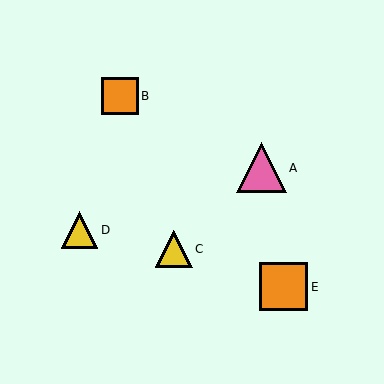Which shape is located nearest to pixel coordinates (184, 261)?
The yellow triangle (labeled C) at (174, 249) is nearest to that location.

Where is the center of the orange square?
The center of the orange square is at (283, 287).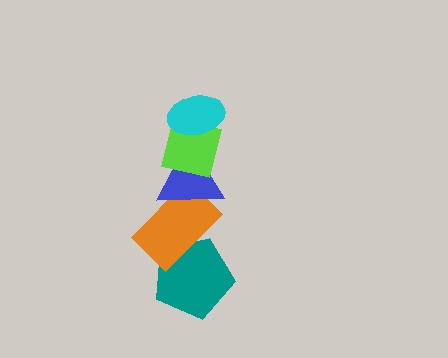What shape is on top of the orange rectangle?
The blue triangle is on top of the orange rectangle.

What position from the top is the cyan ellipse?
The cyan ellipse is 1st from the top.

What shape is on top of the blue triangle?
The lime square is on top of the blue triangle.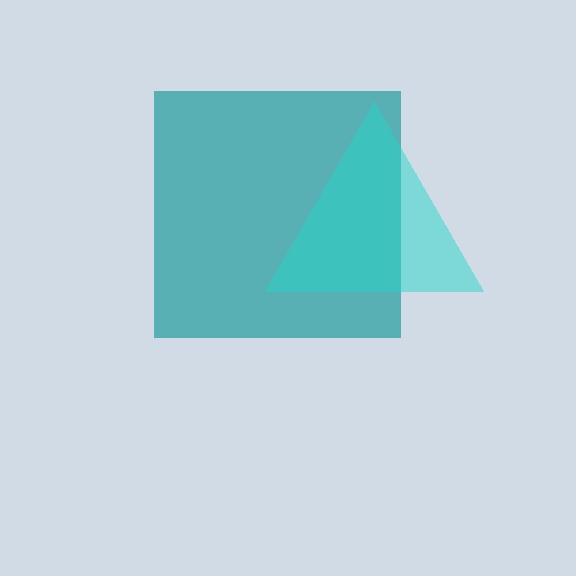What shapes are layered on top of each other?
The layered shapes are: a teal square, a cyan triangle.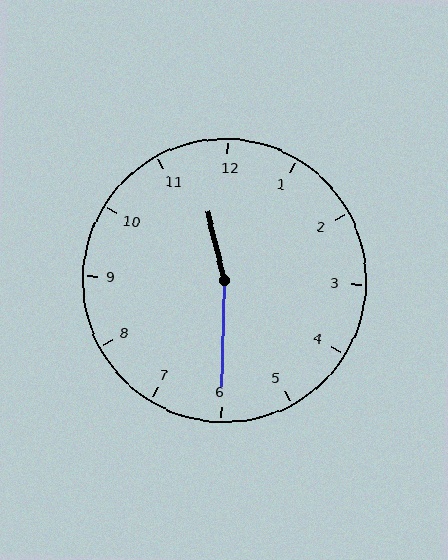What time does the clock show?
11:30.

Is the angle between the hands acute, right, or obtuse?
It is obtuse.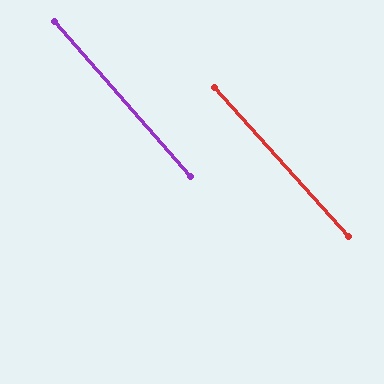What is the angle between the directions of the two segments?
Approximately 1 degree.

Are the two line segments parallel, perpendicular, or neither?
Parallel — their directions differ by only 0.9°.